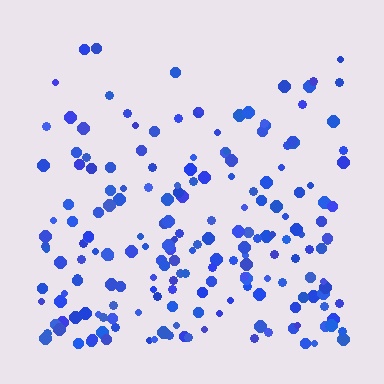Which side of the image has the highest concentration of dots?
The bottom.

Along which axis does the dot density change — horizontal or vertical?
Vertical.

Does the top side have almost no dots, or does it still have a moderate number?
Still a moderate number, just noticeably fewer than the bottom.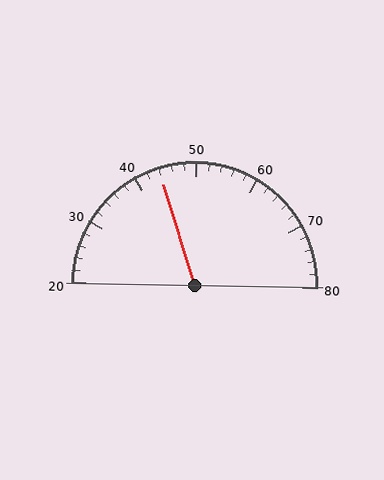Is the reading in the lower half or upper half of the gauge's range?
The reading is in the lower half of the range (20 to 80).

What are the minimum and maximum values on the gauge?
The gauge ranges from 20 to 80.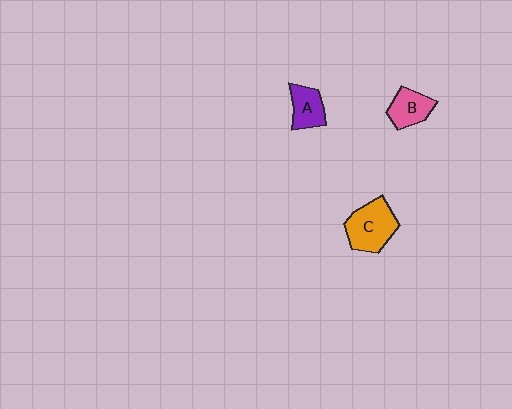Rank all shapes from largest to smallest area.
From largest to smallest: C (orange), B (pink), A (purple).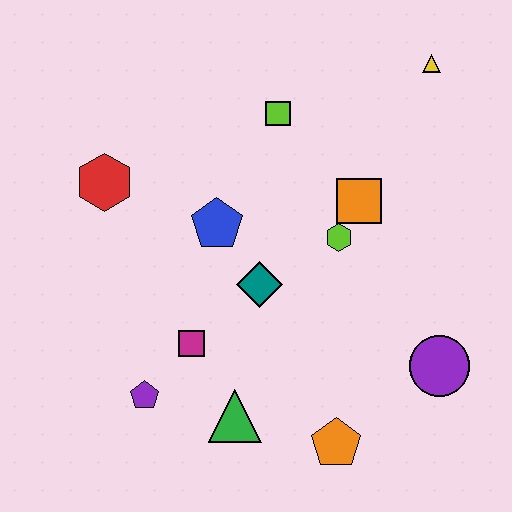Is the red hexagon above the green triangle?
Yes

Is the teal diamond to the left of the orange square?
Yes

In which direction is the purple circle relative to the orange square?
The purple circle is below the orange square.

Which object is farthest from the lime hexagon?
The purple pentagon is farthest from the lime hexagon.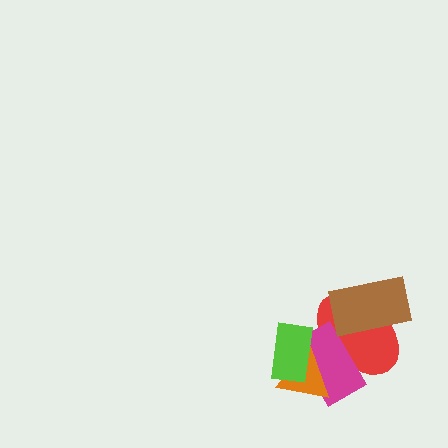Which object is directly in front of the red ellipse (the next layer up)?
The magenta rectangle is directly in front of the red ellipse.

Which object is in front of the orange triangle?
The lime rectangle is in front of the orange triangle.